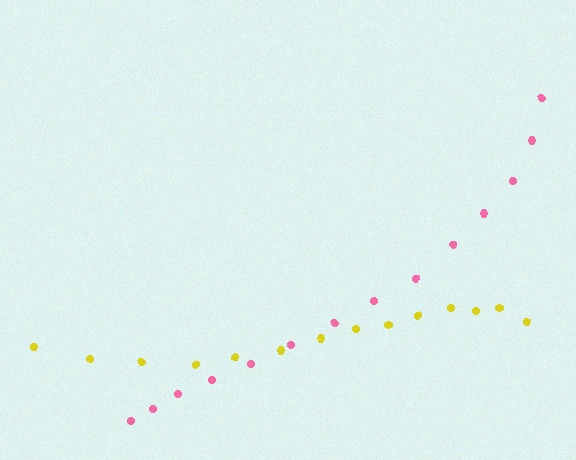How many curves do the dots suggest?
There are 2 distinct paths.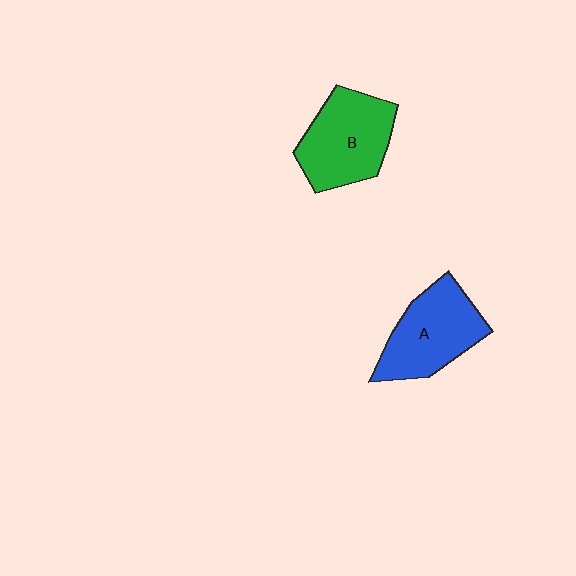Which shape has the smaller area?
Shape A (blue).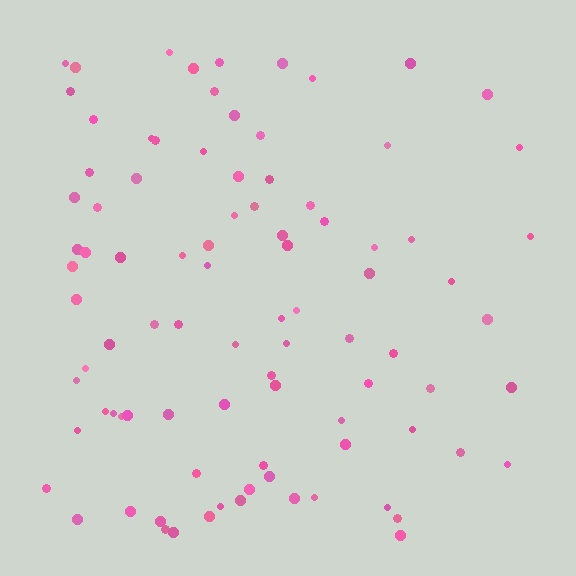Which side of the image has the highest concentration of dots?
The left.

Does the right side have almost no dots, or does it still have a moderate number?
Still a moderate number, just noticeably fewer than the left.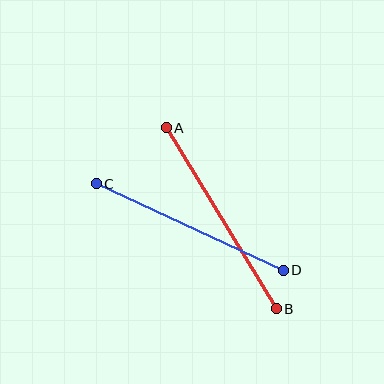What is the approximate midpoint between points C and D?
The midpoint is at approximately (190, 227) pixels.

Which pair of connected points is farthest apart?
Points A and B are farthest apart.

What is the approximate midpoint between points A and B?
The midpoint is at approximately (221, 218) pixels.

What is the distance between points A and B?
The distance is approximately 212 pixels.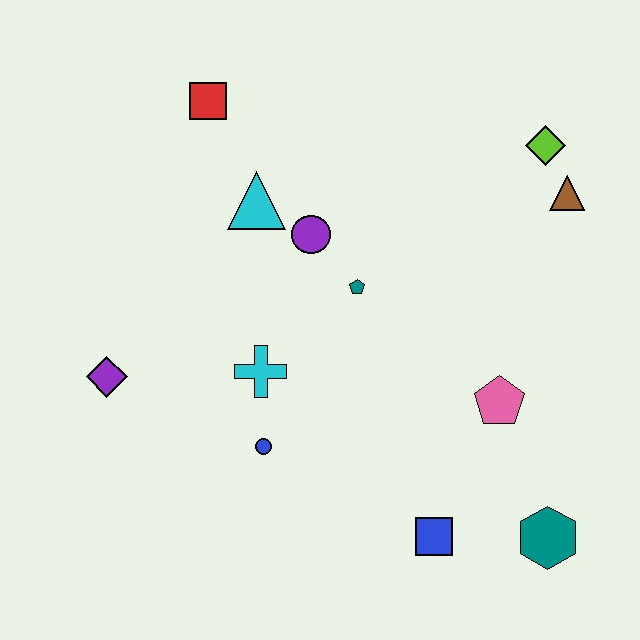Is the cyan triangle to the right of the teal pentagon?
No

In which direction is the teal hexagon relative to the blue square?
The teal hexagon is to the right of the blue square.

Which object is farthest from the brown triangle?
The purple diamond is farthest from the brown triangle.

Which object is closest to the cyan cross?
The blue circle is closest to the cyan cross.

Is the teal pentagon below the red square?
Yes